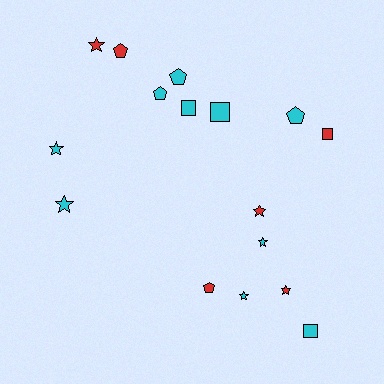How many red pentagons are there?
There are 2 red pentagons.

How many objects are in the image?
There are 16 objects.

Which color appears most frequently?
Cyan, with 10 objects.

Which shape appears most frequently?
Star, with 7 objects.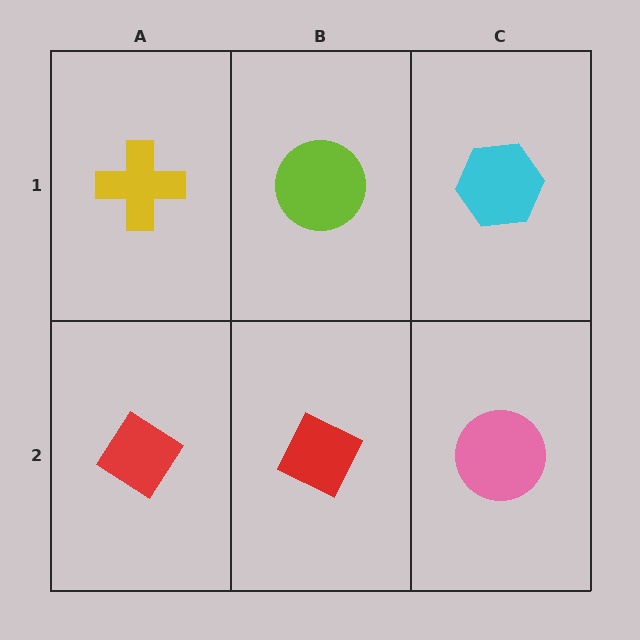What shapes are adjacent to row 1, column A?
A red diamond (row 2, column A), a lime circle (row 1, column B).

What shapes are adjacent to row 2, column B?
A lime circle (row 1, column B), a red diamond (row 2, column A), a pink circle (row 2, column C).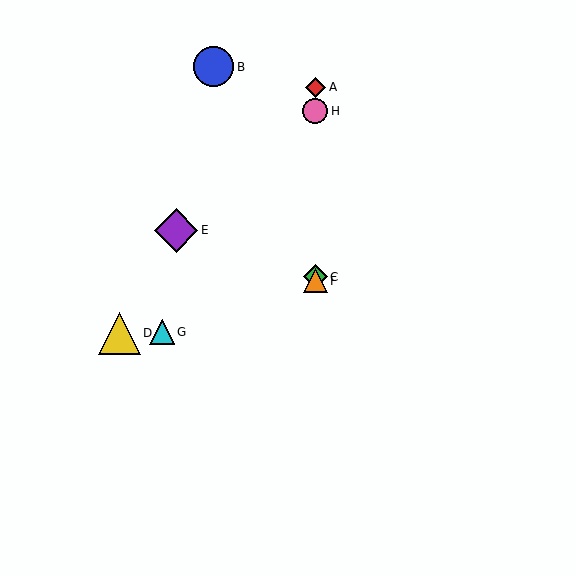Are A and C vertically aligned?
Yes, both are at x≈315.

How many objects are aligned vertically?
4 objects (A, C, F, H) are aligned vertically.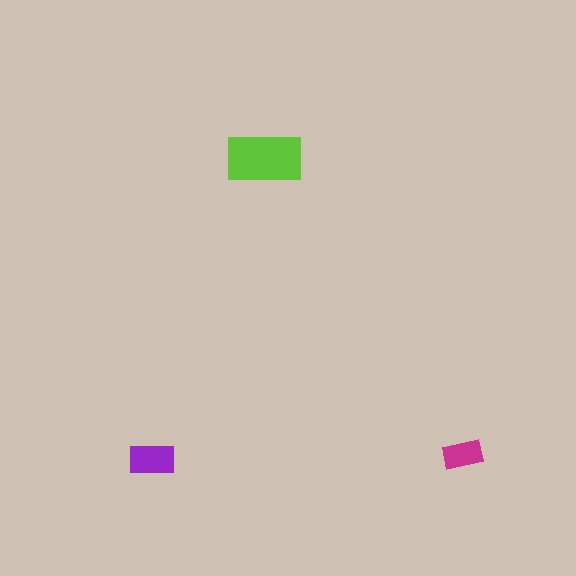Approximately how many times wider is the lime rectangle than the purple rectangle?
About 1.5 times wider.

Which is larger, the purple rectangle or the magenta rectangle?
The purple one.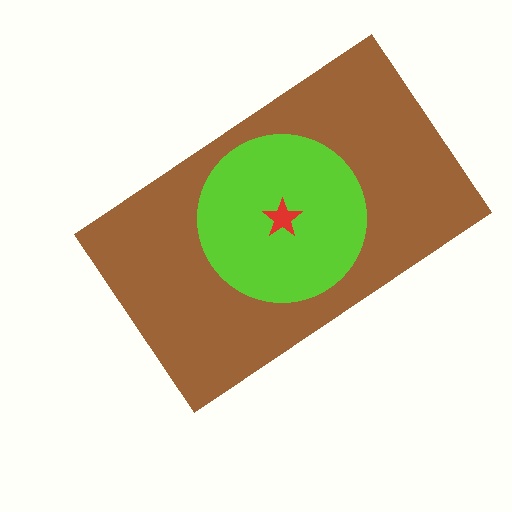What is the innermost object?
The red star.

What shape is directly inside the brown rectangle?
The lime circle.